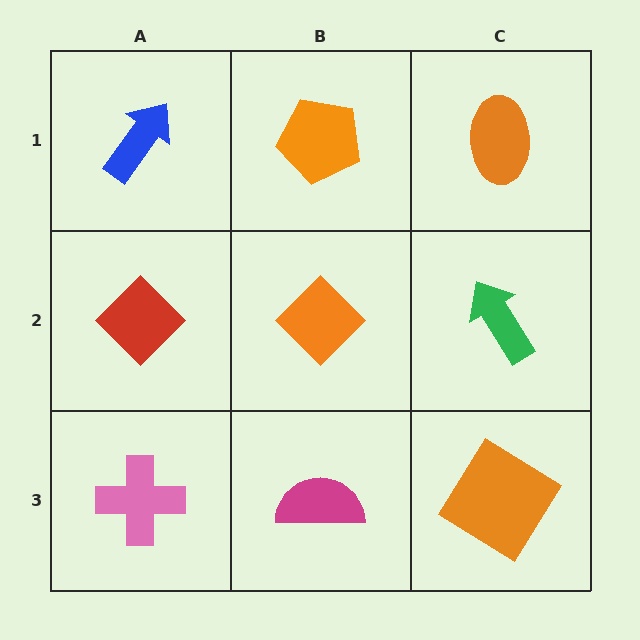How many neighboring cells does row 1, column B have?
3.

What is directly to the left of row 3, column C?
A magenta semicircle.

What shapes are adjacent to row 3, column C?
A green arrow (row 2, column C), a magenta semicircle (row 3, column B).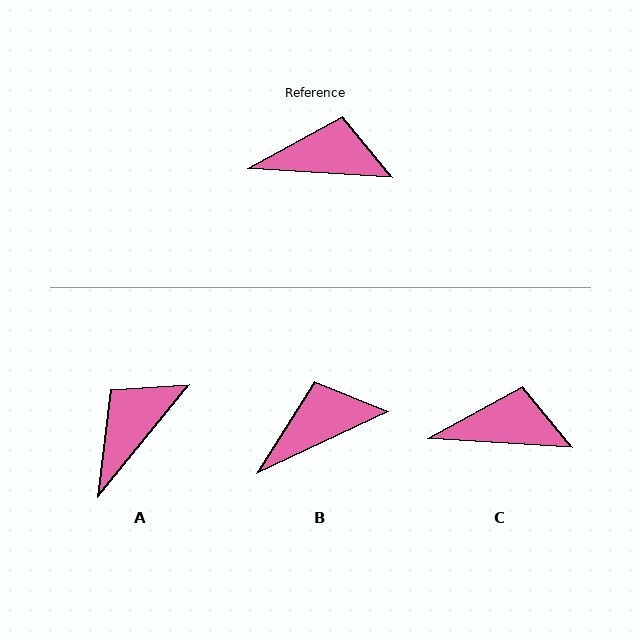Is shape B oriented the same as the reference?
No, it is off by about 29 degrees.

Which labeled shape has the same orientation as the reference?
C.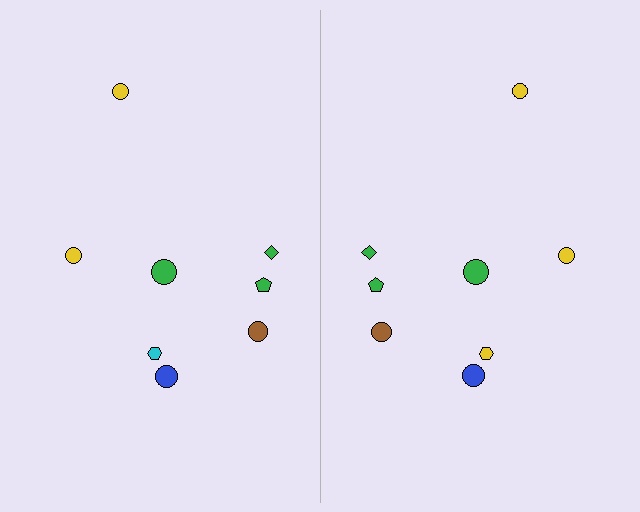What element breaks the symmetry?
The yellow hexagon on the right side breaks the symmetry — its mirror counterpart is cyan.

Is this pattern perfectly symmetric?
No, the pattern is not perfectly symmetric. The yellow hexagon on the right side breaks the symmetry — its mirror counterpart is cyan.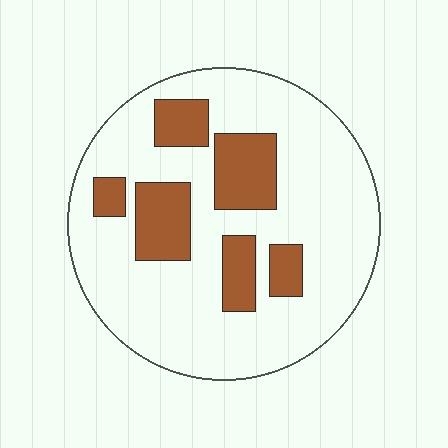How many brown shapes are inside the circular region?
6.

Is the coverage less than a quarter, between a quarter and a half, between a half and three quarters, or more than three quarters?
Less than a quarter.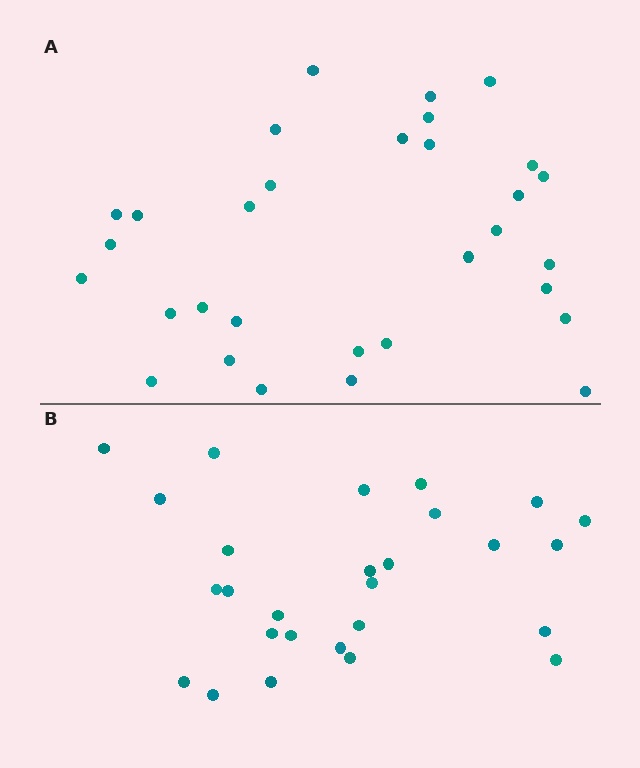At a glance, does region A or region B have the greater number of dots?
Region A (the top region) has more dots.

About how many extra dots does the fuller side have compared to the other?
Region A has about 4 more dots than region B.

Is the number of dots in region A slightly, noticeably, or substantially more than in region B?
Region A has only slightly more — the two regions are fairly close. The ratio is roughly 1.1 to 1.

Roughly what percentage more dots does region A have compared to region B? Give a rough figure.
About 15% more.